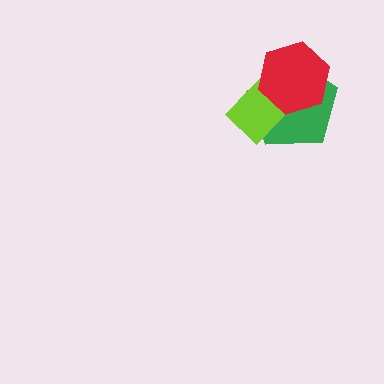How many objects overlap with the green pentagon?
2 objects overlap with the green pentagon.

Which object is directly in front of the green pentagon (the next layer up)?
The lime rectangle is directly in front of the green pentagon.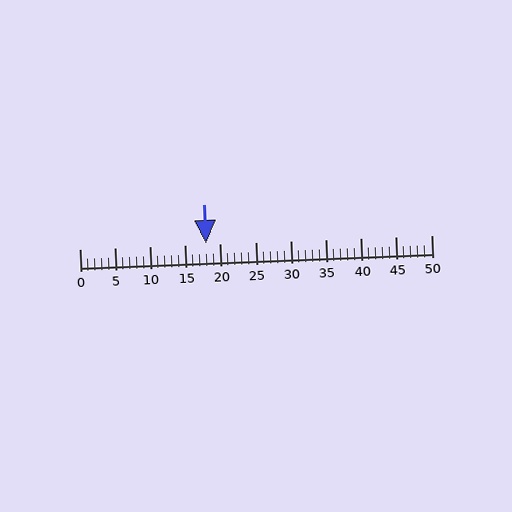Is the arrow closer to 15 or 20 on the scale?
The arrow is closer to 20.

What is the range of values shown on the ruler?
The ruler shows values from 0 to 50.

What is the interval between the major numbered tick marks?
The major tick marks are spaced 5 units apart.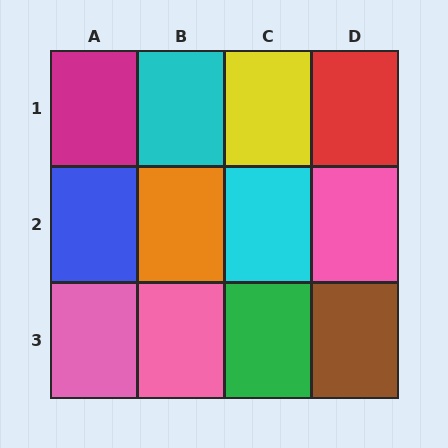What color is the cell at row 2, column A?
Blue.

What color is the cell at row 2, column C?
Cyan.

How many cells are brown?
1 cell is brown.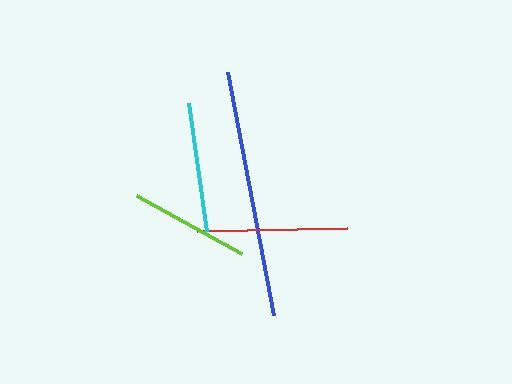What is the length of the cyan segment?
The cyan segment is approximately 130 pixels long.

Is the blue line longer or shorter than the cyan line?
The blue line is longer than the cyan line.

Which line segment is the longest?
The blue line is the longest at approximately 247 pixels.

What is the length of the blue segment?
The blue segment is approximately 247 pixels long.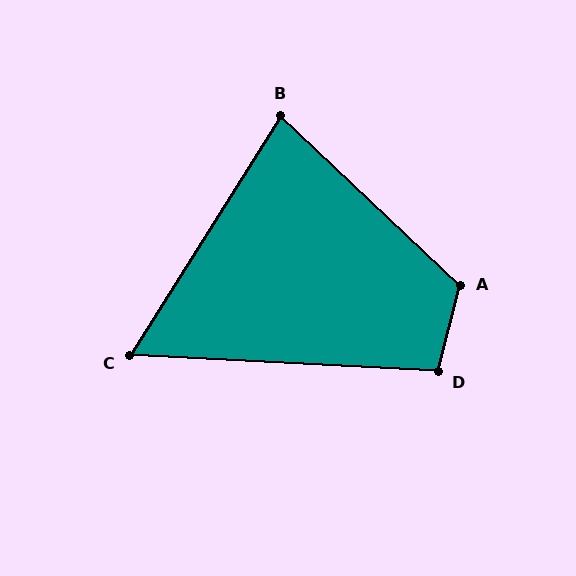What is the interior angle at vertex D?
Approximately 101 degrees (obtuse).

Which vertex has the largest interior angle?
A, at approximately 119 degrees.